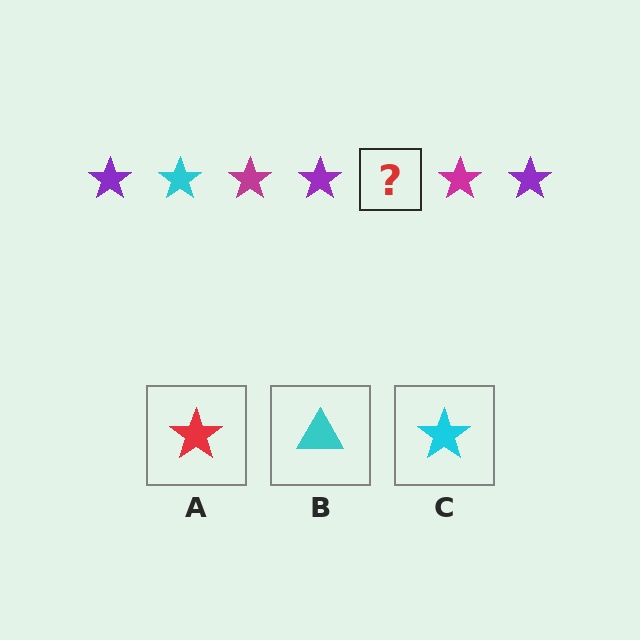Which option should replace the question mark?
Option C.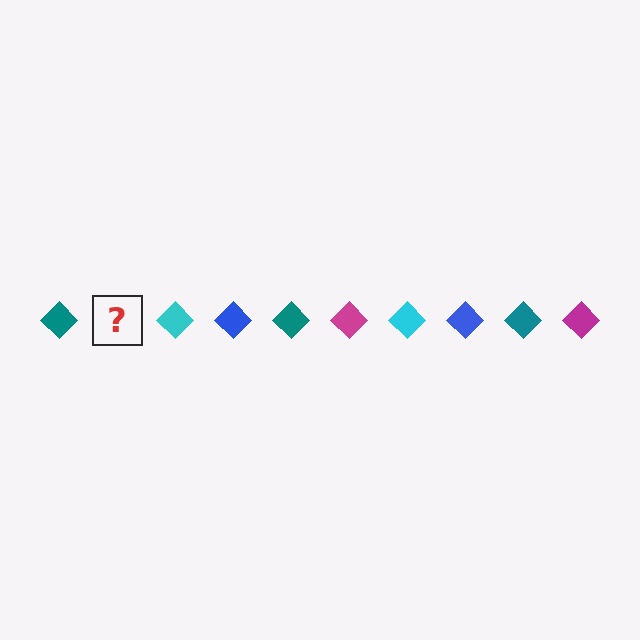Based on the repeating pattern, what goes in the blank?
The blank should be a magenta diamond.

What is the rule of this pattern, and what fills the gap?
The rule is that the pattern cycles through teal, magenta, cyan, blue diamonds. The gap should be filled with a magenta diamond.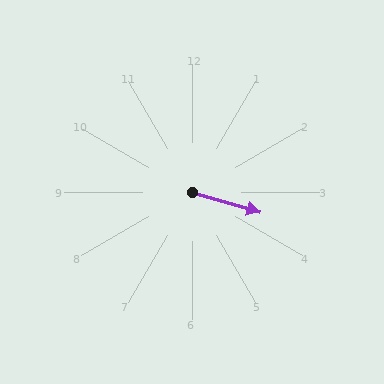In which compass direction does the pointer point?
East.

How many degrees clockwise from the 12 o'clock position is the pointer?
Approximately 106 degrees.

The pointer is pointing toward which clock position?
Roughly 4 o'clock.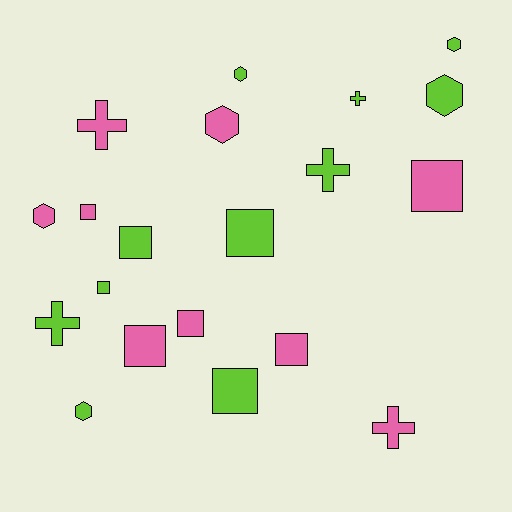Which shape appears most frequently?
Square, with 9 objects.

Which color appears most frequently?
Lime, with 11 objects.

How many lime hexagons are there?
There are 4 lime hexagons.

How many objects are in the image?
There are 20 objects.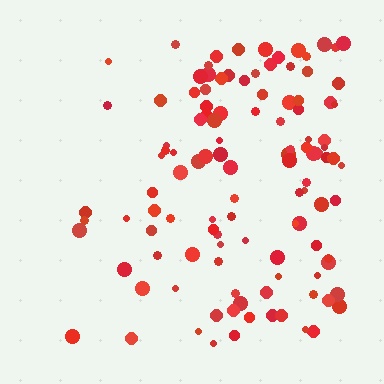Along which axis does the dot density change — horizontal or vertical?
Horizontal.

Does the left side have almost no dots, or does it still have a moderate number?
Still a moderate number, just noticeably fewer than the right.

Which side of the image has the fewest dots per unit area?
The left.